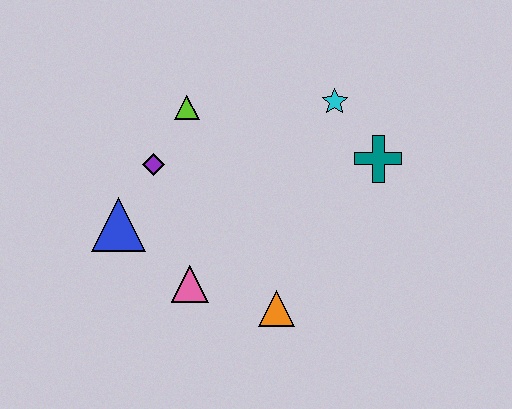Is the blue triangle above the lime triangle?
No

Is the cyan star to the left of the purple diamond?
No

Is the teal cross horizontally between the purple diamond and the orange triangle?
No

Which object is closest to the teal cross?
The cyan star is closest to the teal cross.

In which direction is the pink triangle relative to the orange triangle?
The pink triangle is to the left of the orange triangle.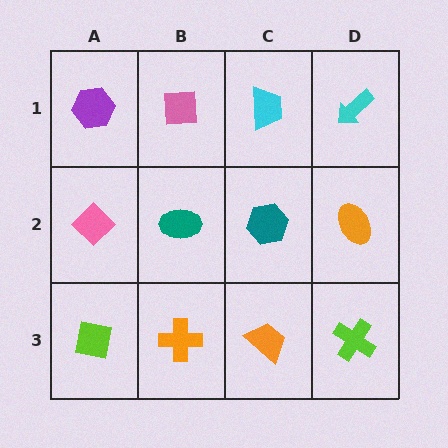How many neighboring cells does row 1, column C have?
3.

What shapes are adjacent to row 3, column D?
An orange ellipse (row 2, column D), an orange trapezoid (row 3, column C).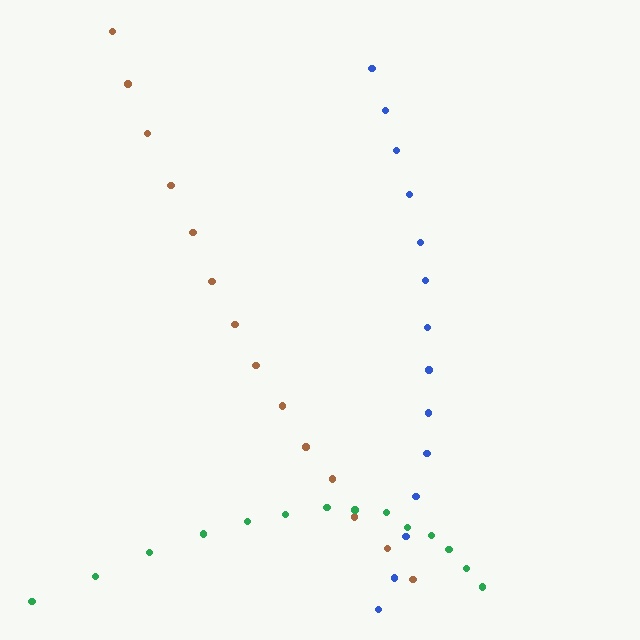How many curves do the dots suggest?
There are 3 distinct paths.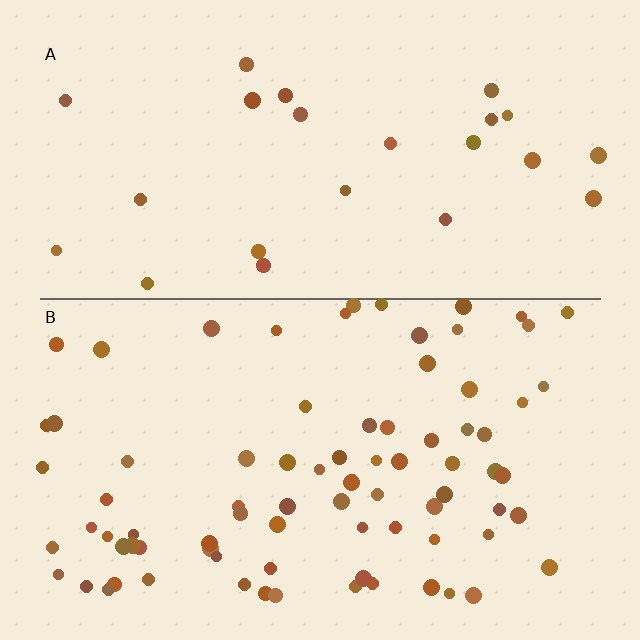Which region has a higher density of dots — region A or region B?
B (the bottom).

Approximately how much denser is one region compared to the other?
Approximately 3.4× — region B over region A.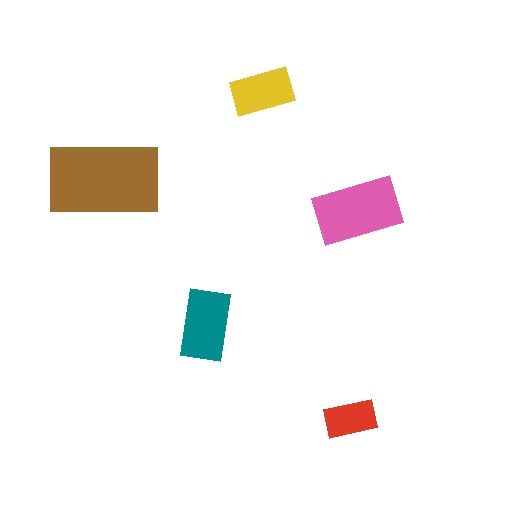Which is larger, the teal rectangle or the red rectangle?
The teal one.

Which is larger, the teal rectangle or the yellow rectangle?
The teal one.